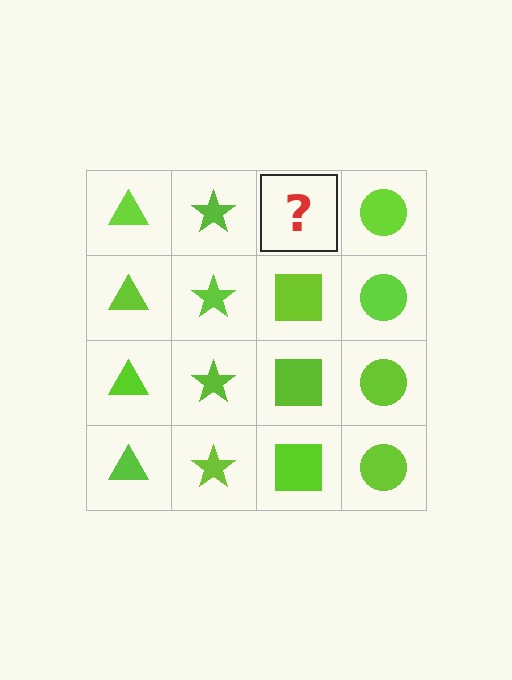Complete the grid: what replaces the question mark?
The question mark should be replaced with a lime square.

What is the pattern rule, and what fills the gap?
The rule is that each column has a consistent shape. The gap should be filled with a lime square.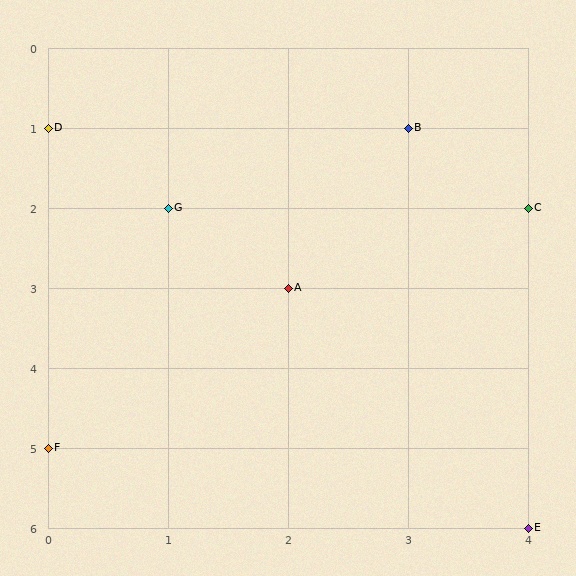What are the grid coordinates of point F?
Point F is at grid coordinates (0, 5).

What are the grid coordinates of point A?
Point A is at grid coordinates (2, 3).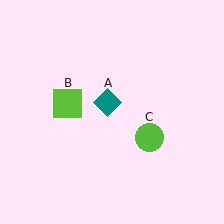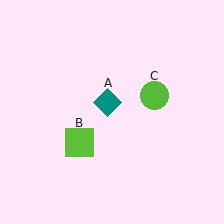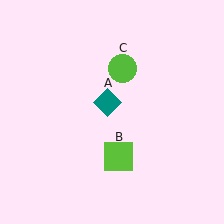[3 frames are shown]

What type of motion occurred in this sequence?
The lime square (object B), lime circle (object C) rotated counterclockwise around the center of the scene.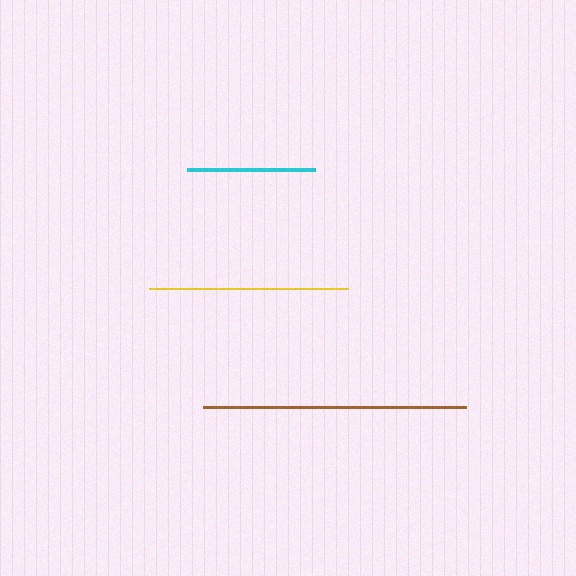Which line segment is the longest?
The brown line is the longest at approximately 263 pixels.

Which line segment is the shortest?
The cyan line is the shortest at approximately 128 pixels.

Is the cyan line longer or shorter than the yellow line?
The yellow line is longer than the cyan line.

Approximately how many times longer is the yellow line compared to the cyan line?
The yellow line is approximately 1.6 times the length of the cyan line.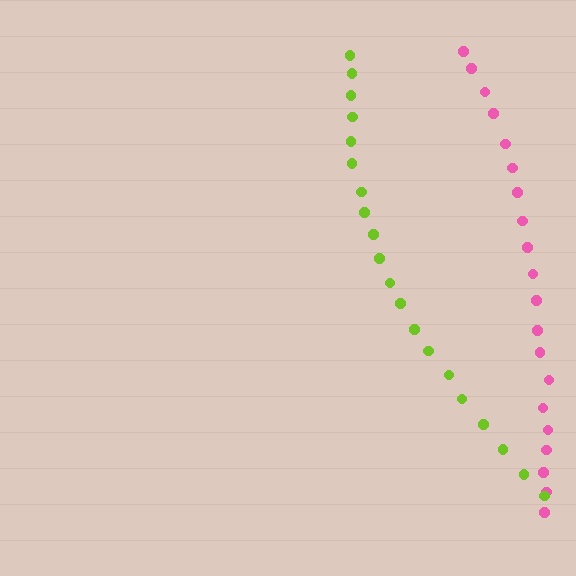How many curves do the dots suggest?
There are 2 distinct paths.